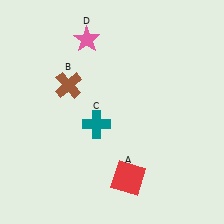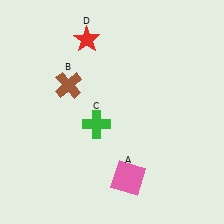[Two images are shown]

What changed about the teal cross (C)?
In Image 1, C is teal. In Image 2, it changed to green.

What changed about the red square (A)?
In Image 1, A is red. In Image 2, it changed to pink.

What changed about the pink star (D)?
In Image 1, D is pink. In Image 2, it changed to red.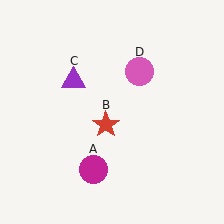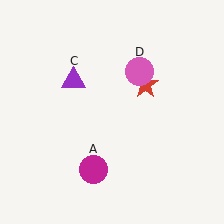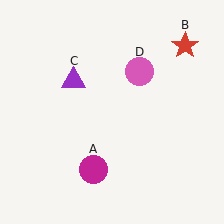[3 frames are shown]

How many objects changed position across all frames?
1 object changed position: red star (object B).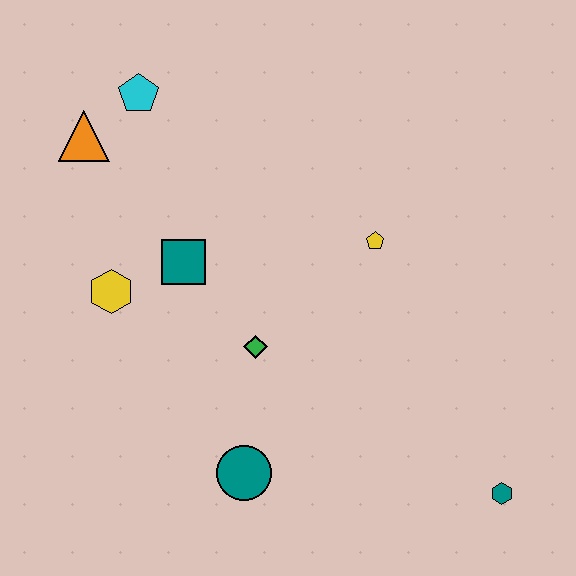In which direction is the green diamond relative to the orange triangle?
The green diamond is below the orange triangle.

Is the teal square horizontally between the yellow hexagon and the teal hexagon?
Yes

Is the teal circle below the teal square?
Yes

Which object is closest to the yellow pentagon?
The green diamond is closest to the yellow pentagon.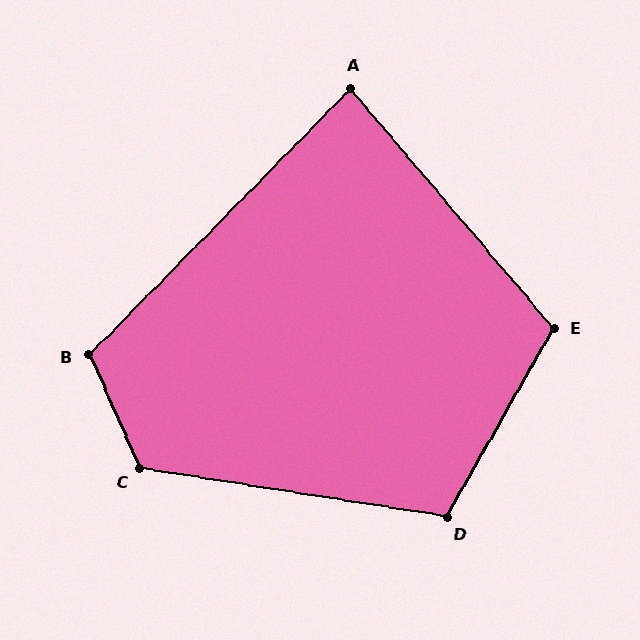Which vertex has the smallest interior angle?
A, at approximately 85 degrees.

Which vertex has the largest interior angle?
C, at approximately 123 degrees.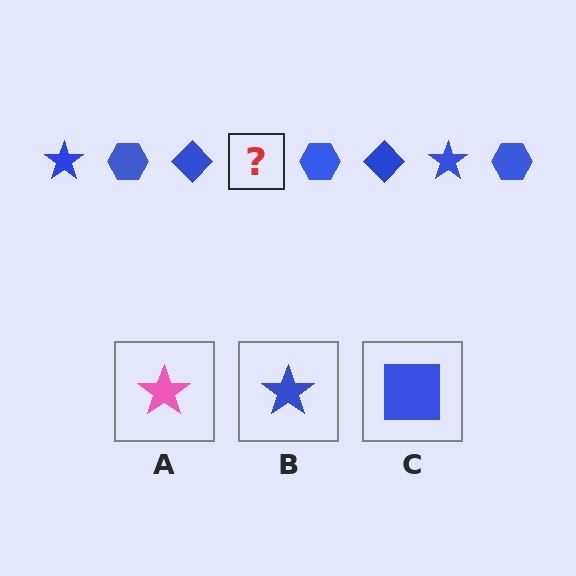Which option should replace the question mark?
Option B.